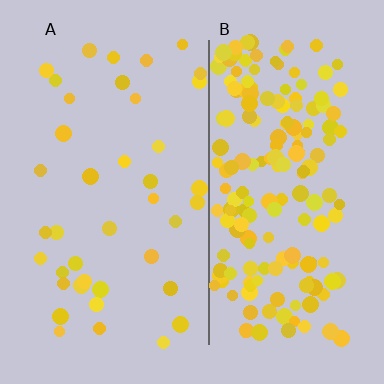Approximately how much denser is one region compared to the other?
Approximately 4.5× — region B over region A.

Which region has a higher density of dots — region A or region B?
B (the right).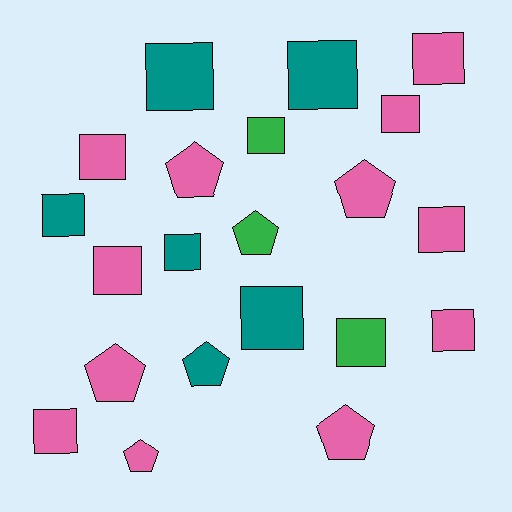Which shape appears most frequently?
Square, with 14 objects.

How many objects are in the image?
There are 21 objects.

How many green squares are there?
There are 2 green squares.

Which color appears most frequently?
Pink, with 12 objects.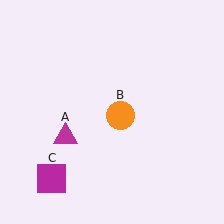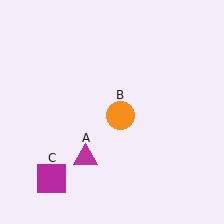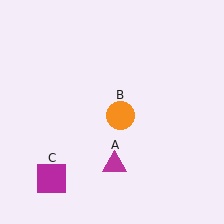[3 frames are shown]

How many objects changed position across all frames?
1 object changed position: magenta triangle (object A).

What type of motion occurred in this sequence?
The magenta triangle (object A) rotated counterclockwise around the center of the scene.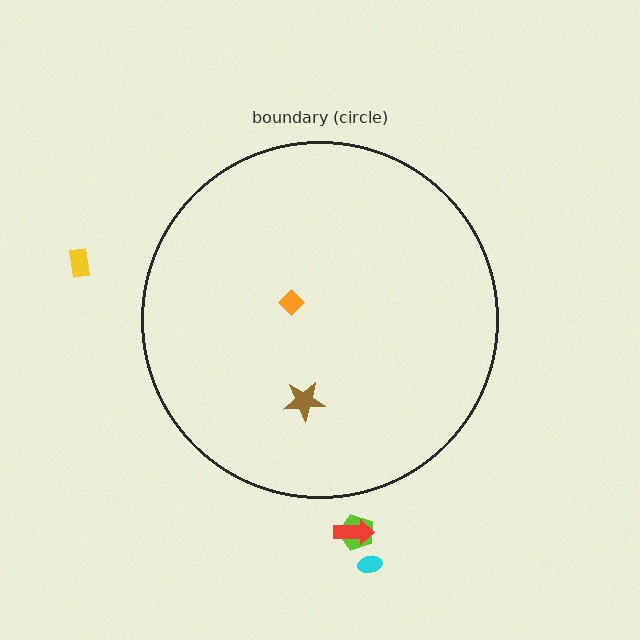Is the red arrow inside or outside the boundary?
Outside.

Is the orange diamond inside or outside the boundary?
Inside.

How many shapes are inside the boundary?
2 inside, 4 outside.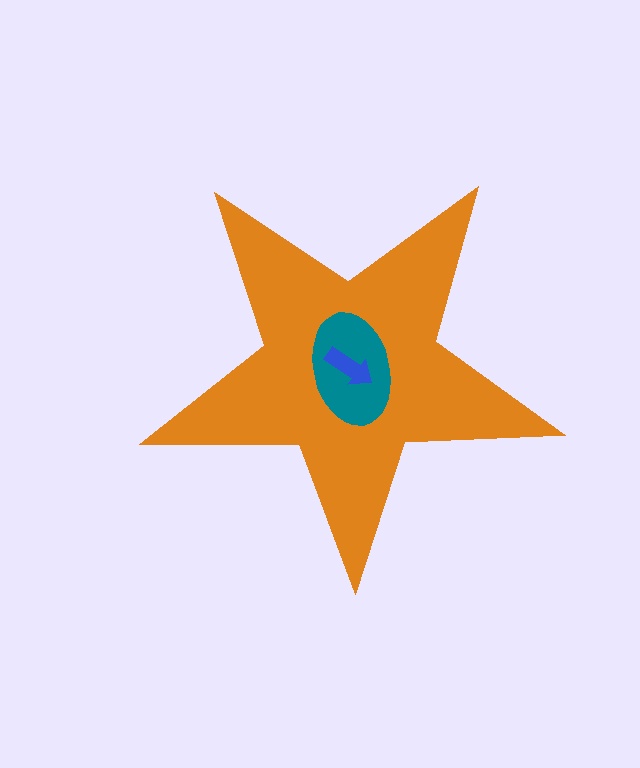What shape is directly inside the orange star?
The teal ellipse.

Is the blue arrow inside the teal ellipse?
Yes.